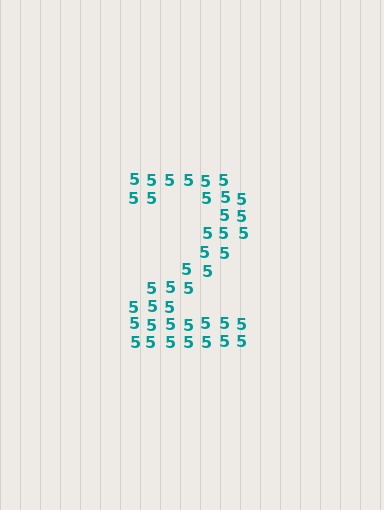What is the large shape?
The large shape is the digit 2.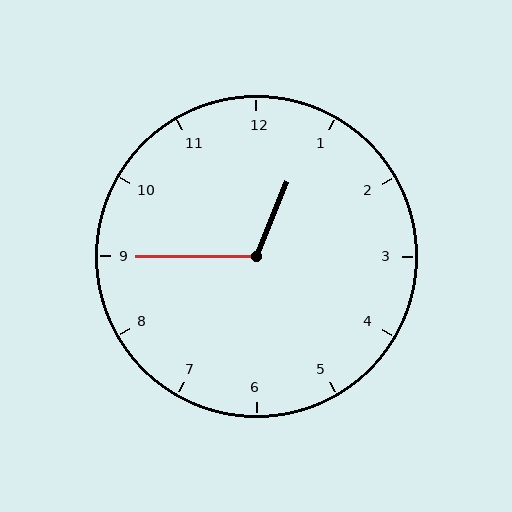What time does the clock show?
12:45.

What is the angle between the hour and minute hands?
Approximately 112 degrees.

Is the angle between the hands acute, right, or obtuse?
It is obtuse.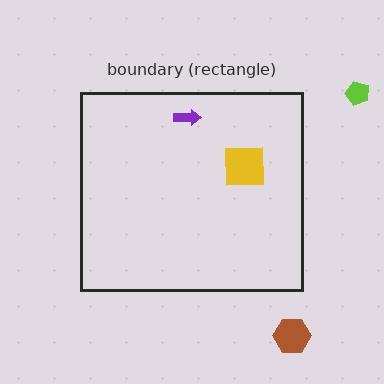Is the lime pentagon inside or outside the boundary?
Outside.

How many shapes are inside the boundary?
2 inside, 2 outside.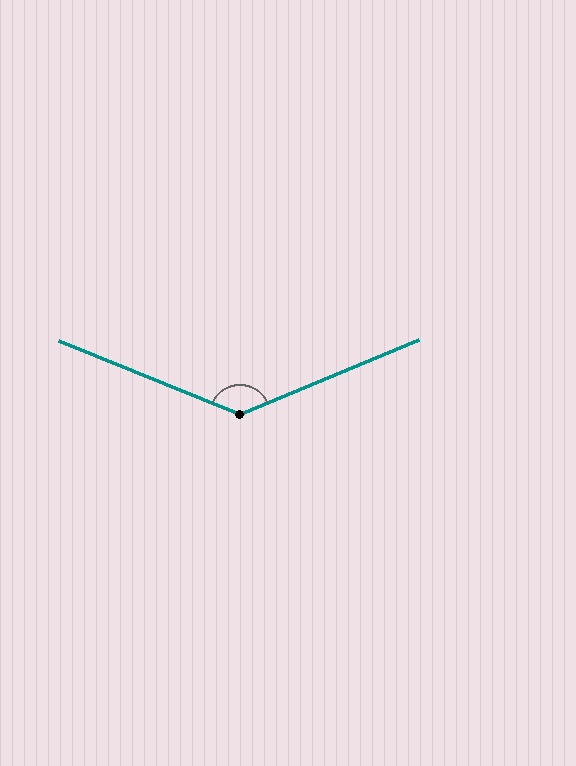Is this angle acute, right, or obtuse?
It is obtuse.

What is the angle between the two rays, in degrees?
Approximately 135 degrees.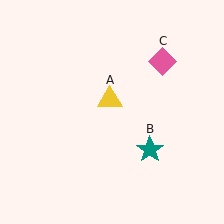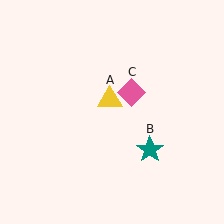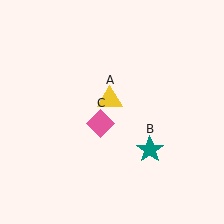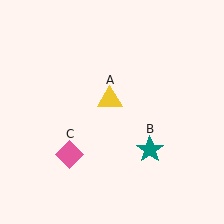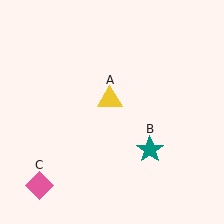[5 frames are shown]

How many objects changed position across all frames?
1 object changed position: pink diamond (object C).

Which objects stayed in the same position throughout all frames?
Yellow triangle (object A) and teal star (object B) remained stationary.